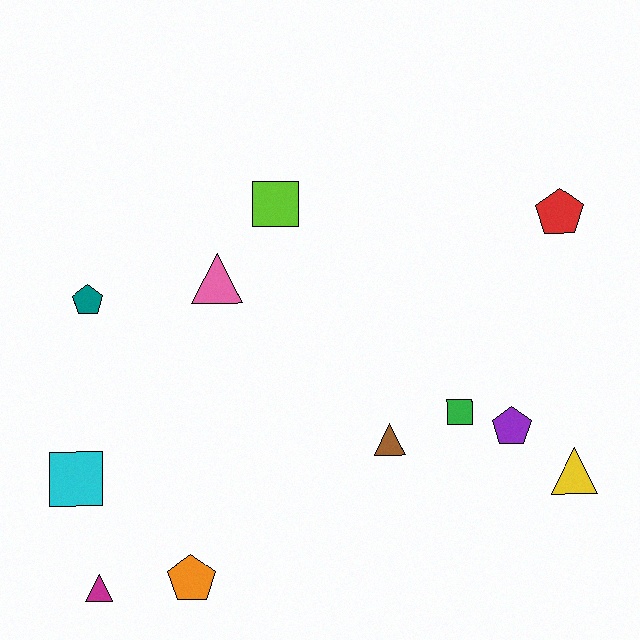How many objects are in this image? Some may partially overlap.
There are 11 objects.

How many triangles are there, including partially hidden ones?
There are 4 triangles.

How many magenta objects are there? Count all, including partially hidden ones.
There is 1 magenta object.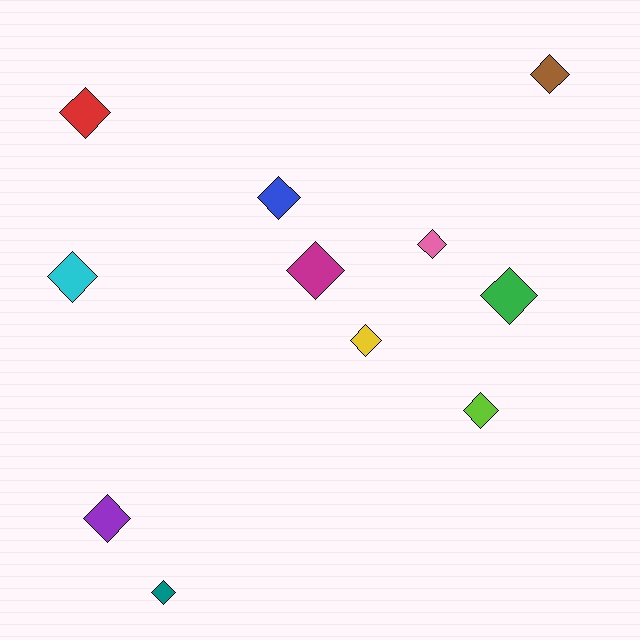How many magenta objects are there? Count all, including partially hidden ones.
There is 1 magenta object.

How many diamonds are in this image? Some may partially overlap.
There are 11 diamonds.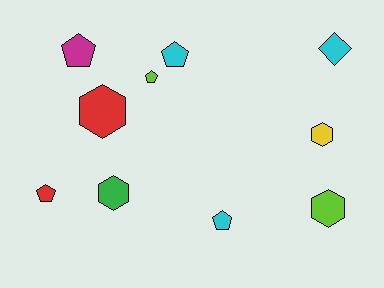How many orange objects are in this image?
There are no orange objects.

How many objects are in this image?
There are 10 objects.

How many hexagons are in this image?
There are 4 hexagons.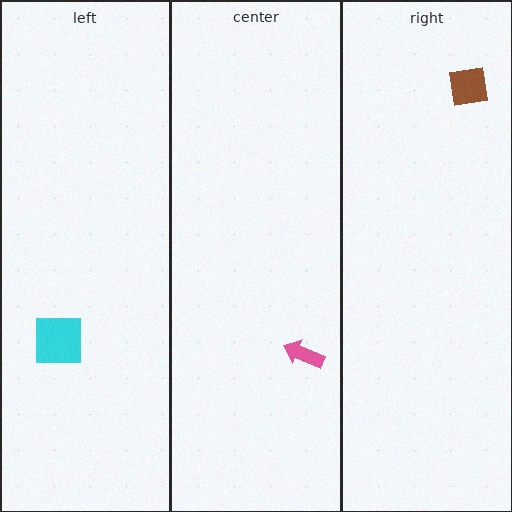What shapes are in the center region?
The pink arrow.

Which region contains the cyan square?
The left region.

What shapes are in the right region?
The brown square.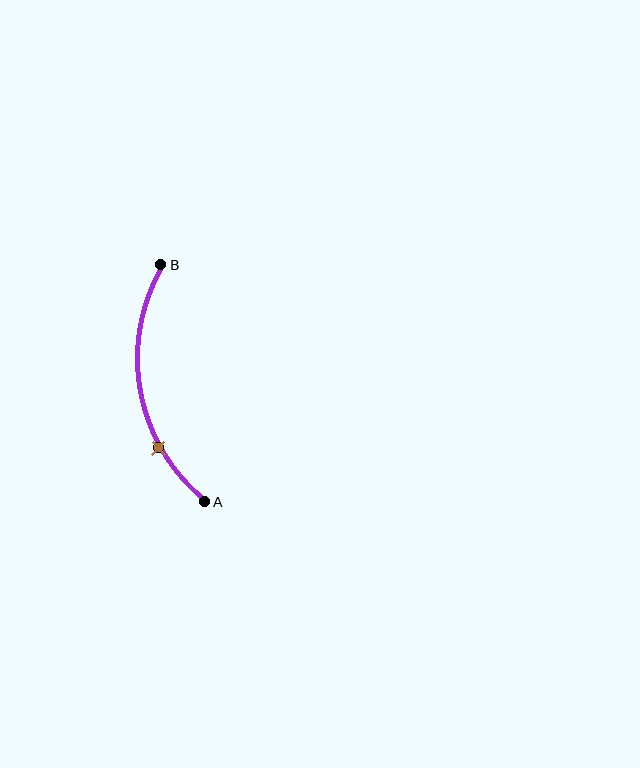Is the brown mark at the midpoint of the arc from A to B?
No. The brown mark lies on the arc but is closer to endpoint A. The arc midpoint would be at the point on the curve equidistant along the arc from both A and B.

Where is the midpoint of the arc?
The arc midpoint is the point on the curve farthest from the straight line joining A and B. It sits to the left of that line.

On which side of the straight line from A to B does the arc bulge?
The arc bulges to the left of the straight line connecting A and B.